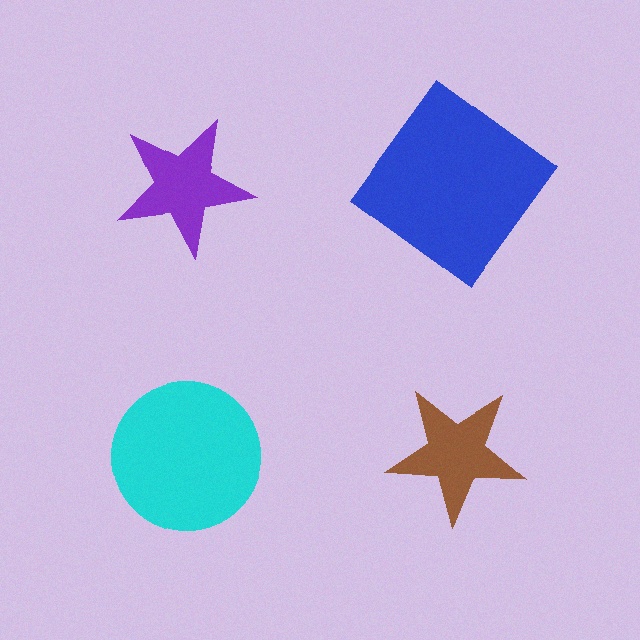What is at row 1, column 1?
A purple star.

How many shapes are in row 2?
2 shapes.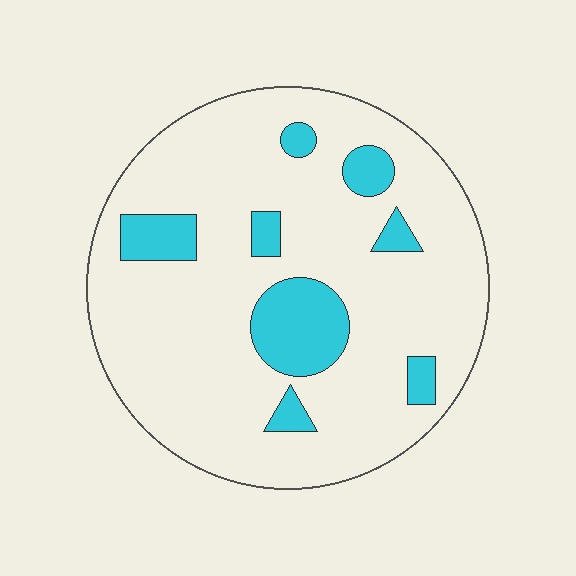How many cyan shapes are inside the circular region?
8.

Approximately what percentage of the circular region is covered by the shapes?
Approximately 15%.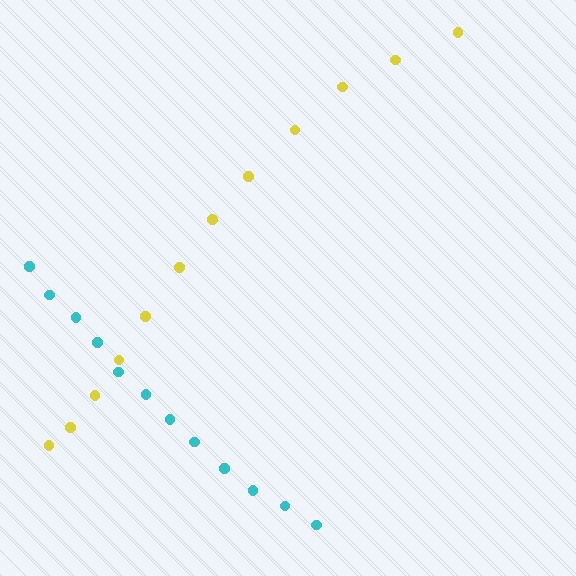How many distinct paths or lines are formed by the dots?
There are 2 distinct paths.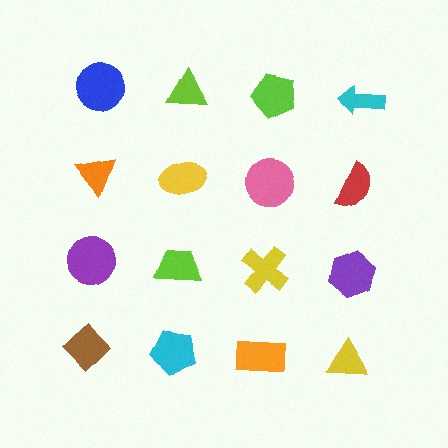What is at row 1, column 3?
A lime pentagon.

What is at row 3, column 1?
A purple circle.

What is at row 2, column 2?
A yellow ellipse.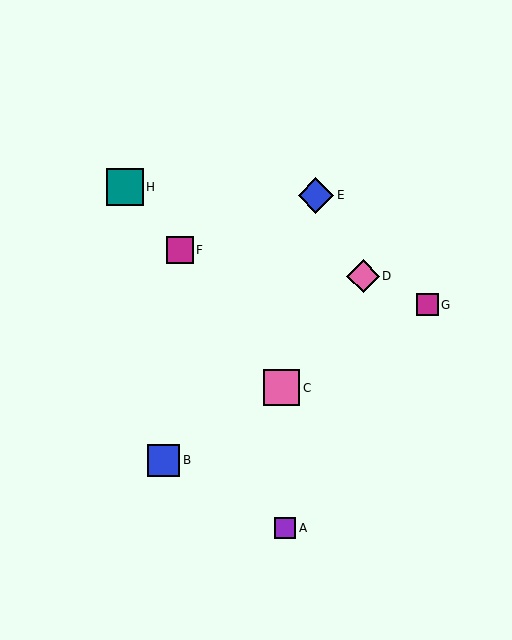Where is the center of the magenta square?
The center of the magenta square is at (427, 305).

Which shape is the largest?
The teal square (labeled H) is the largest.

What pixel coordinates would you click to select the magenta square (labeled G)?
Click at (427, 305) to select the magenta square G.